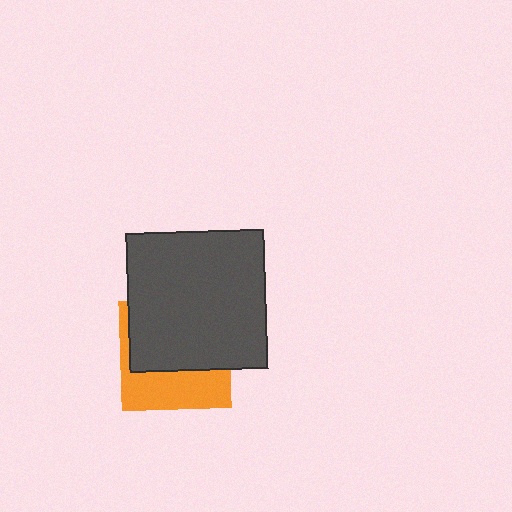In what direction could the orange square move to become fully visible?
The orange square could move down. That would shift it out from behind the dark gray square entirely.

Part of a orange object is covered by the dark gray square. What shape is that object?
It is a square.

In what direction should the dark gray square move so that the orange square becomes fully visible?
The dark gray square should move up. That is the shortest direction to clear the overlap and leave the orange square fully visible.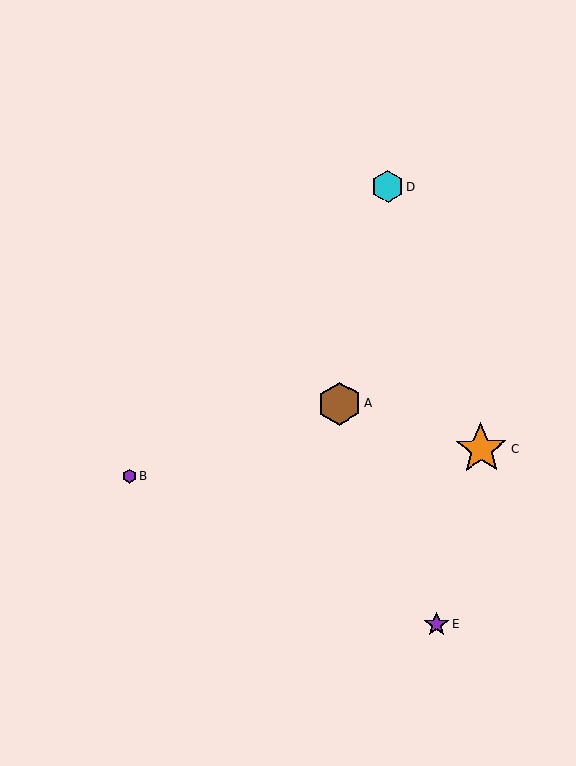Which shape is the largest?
The orange star (labeled C) is the largest.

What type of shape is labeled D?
Shape D is a cyan hexagon.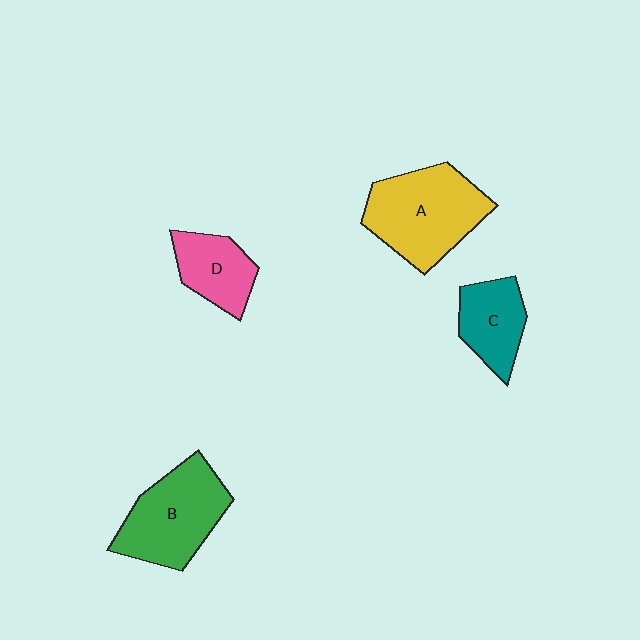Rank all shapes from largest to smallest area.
From largest to smallest: A (yellow), B (green), C (teal), D (pink).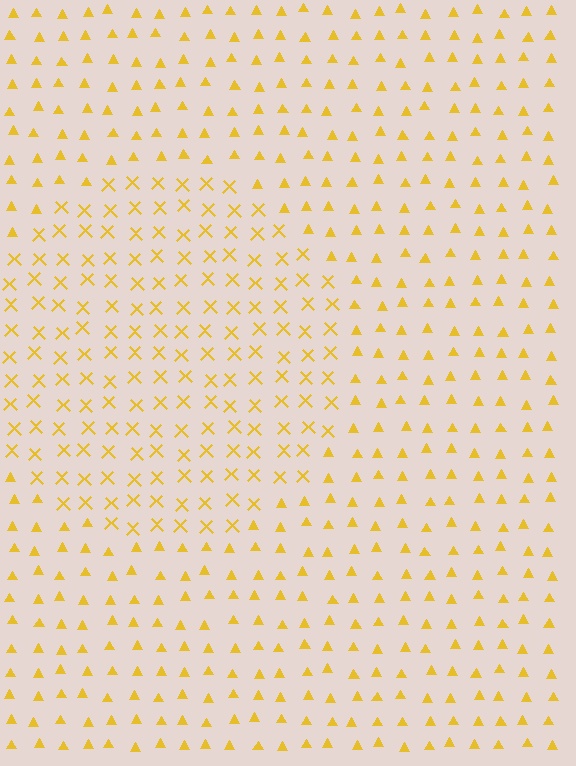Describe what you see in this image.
The image is filled with small yellow elements arranged in a uniform grid. A circle-shaped region contains X marks, while the surrounding area contains triangles. The boundary is defined purely by the change in element shape.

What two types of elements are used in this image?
The image uses X marks inside the circle region and triangles outside it.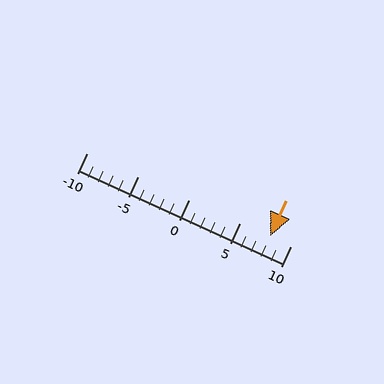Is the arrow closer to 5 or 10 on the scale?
The arrow is closer to 10.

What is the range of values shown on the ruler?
The ruler shows values from -10 to 10.